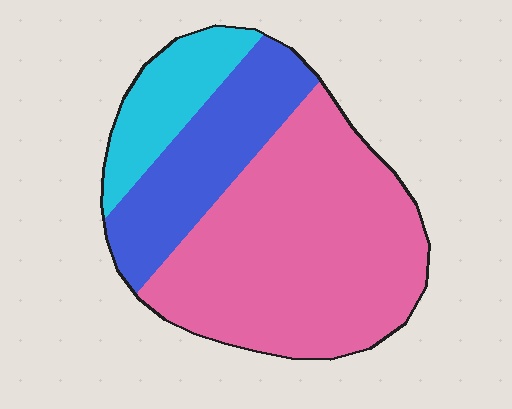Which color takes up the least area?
Cyan, at roughly 15%.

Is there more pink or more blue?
Pink.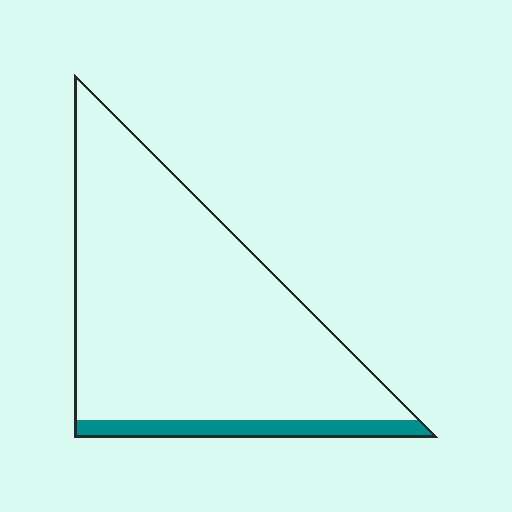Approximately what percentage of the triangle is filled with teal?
Approximately 10%.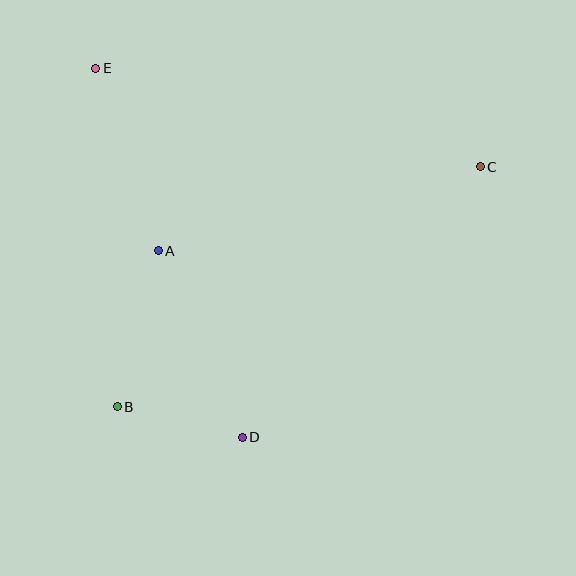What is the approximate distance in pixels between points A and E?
The distance between A and E is approximately 193 pixels.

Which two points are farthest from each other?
Points B and C are farthest from each other.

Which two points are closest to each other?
Points B and D are closest to each other.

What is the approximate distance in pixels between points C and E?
The distance between C and E is approximately 397 pixels.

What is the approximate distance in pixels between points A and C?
The distance between A and C is approximately 333 pixels.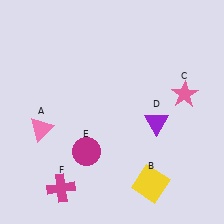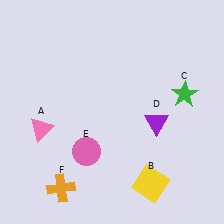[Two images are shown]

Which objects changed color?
C changed from pink to green. E changed from magenta to pink. F changed from magenta to orange.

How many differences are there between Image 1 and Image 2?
There are 3 differences between the two images.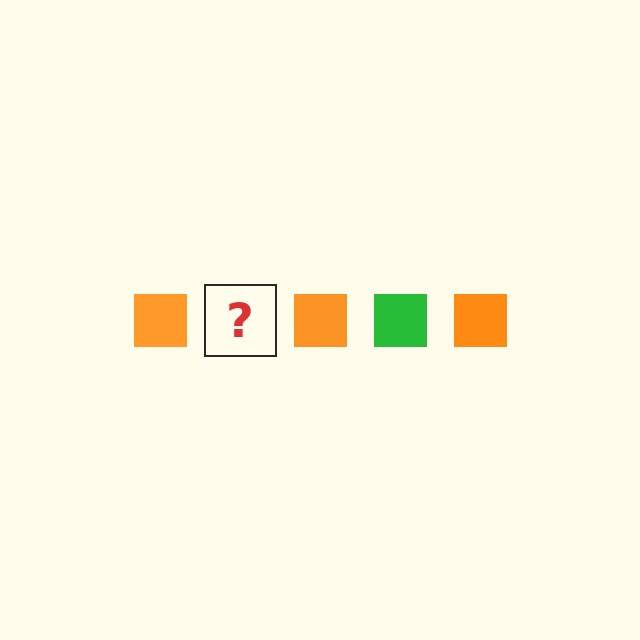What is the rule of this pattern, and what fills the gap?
The rule is that the pattern cycles through orange, green squares. The gap should be filled with a green square.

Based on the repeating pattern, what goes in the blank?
The blank should be a green square.